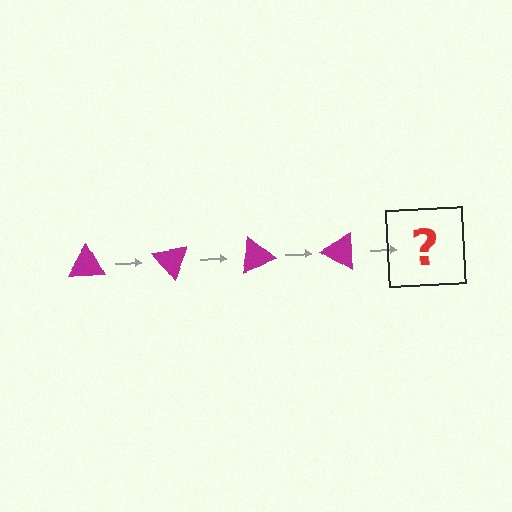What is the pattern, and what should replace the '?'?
The pattern is that the triangle rotates 50 degrees each step. The '?' should be a magenta triangle rotated 200 degrees.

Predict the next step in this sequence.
The next step is a magenta triangle rotated 200 degrees.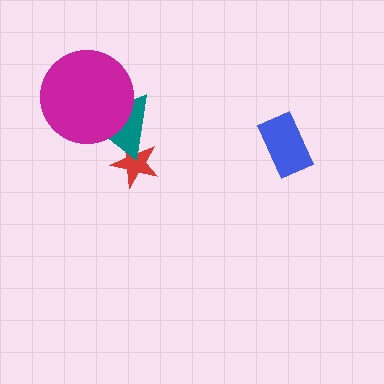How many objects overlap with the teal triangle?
2 objects overlap with the teal triangle.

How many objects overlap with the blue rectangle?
0 objects overlap with the blue rectangle.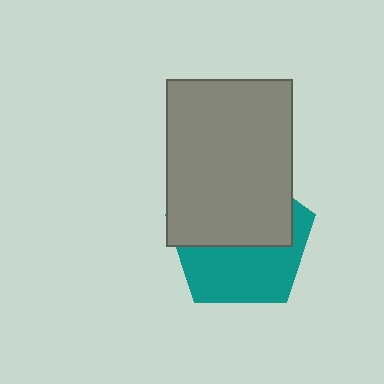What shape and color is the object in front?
The object in front is a gray rectangle.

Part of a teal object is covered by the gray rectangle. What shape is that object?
It is a pentagon.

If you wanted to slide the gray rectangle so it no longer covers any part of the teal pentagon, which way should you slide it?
Slide it up — that is the most direct way to separate the two shapes.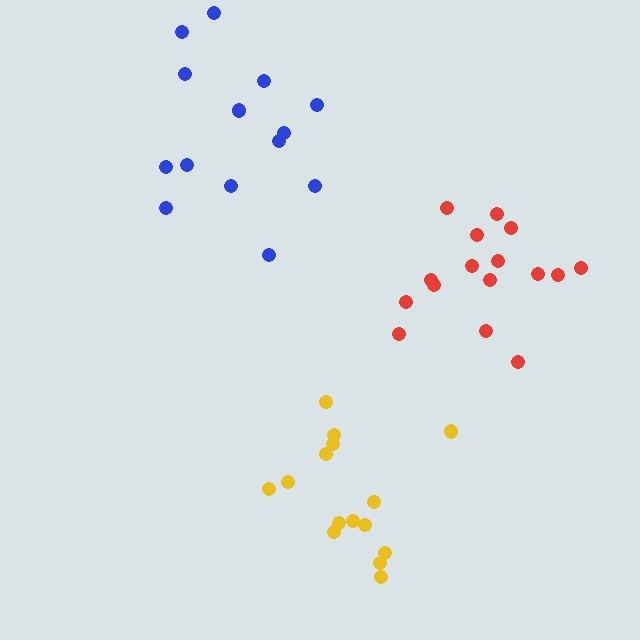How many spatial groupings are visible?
There are 3 spatial groupings.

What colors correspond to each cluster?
The clusters are colored: red, yellow, blue.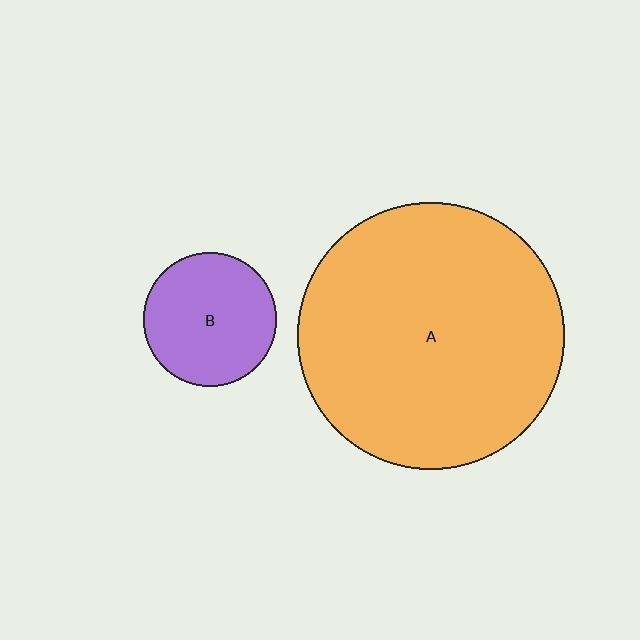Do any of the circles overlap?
No, none of the circles overlap.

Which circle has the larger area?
Circle A (orange).